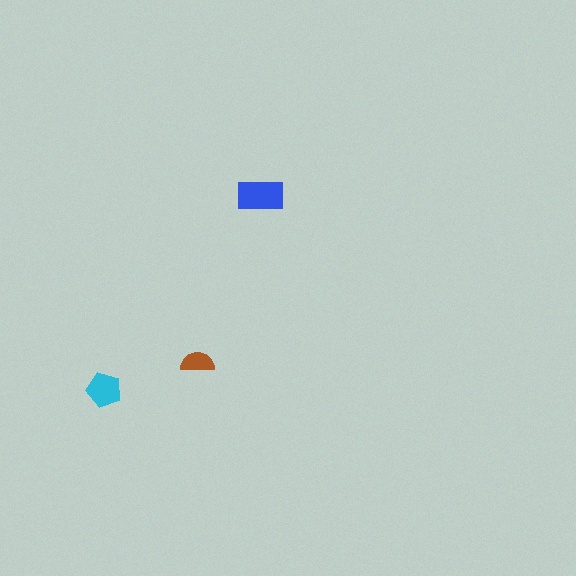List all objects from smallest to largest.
The brown semicircle, the cyan pentagon, the blue rectangle.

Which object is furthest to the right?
The blue rectangle is rightmost.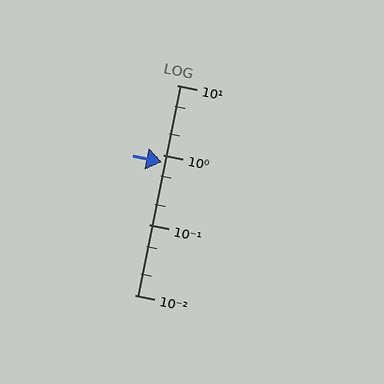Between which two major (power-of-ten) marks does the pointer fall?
The pointer is between 0.1 and 1.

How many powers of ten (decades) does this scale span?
The scale spans 3 decades, from 0.01 to 10.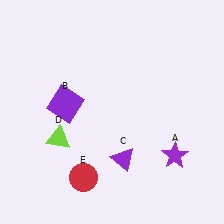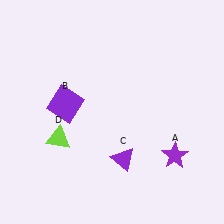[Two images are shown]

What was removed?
The red circle (E) was removed in Image 2.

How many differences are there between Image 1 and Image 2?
There is 1 difference between the two images.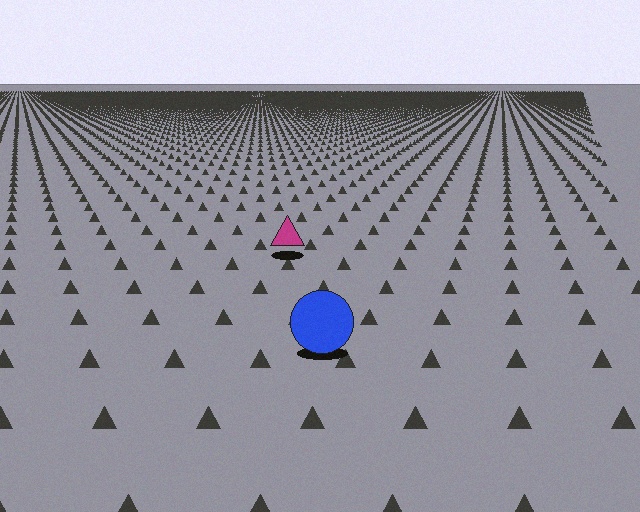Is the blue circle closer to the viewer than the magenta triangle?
Yes. The blue circle is closer — you can tell from the texture gradient: the ground texture is coarser near it.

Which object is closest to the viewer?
The blue circle is closest. The texture marks near it are larger and more spread out.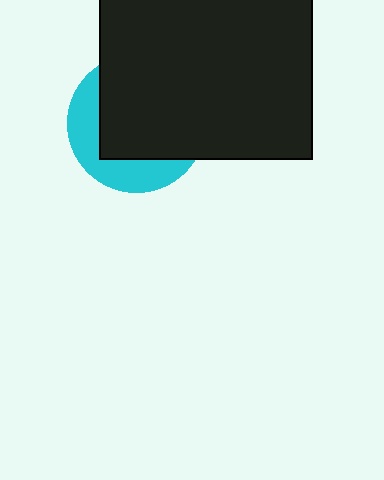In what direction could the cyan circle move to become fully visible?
The cyan circle could move toward the lower-left. That would shift it out from behind the black square entirely.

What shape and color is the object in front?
The object in front is a black square.